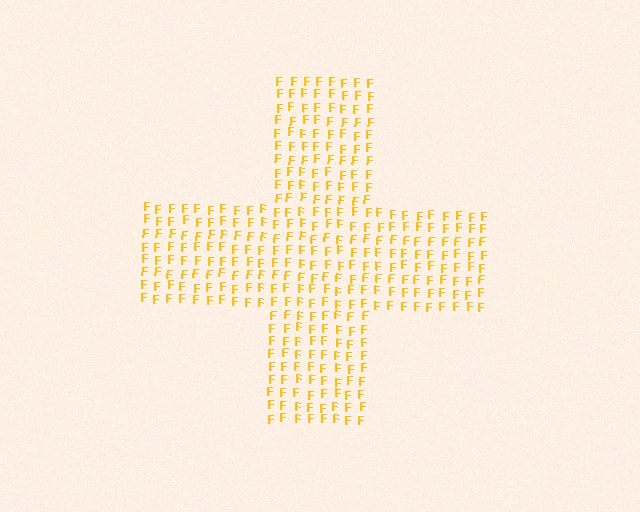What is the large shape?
The large shape is a cross.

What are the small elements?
The small elements are letter F's.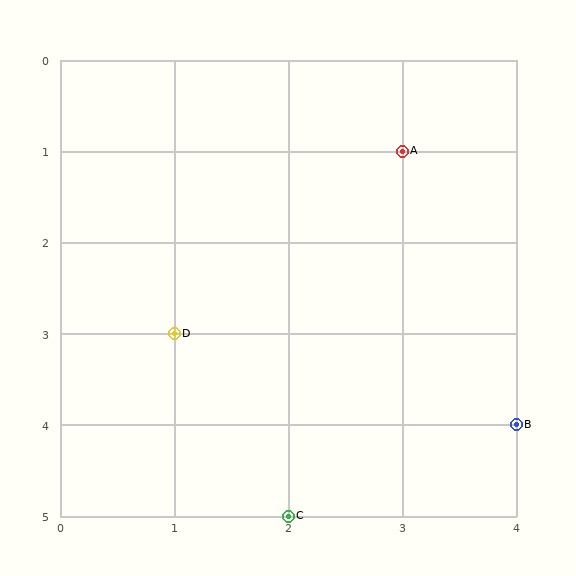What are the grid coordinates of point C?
Point C is at grid coordinates (2, 5).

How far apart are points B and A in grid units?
Points B and A are 1 column and 3 rows apart (about 3.2 grid units diagonally).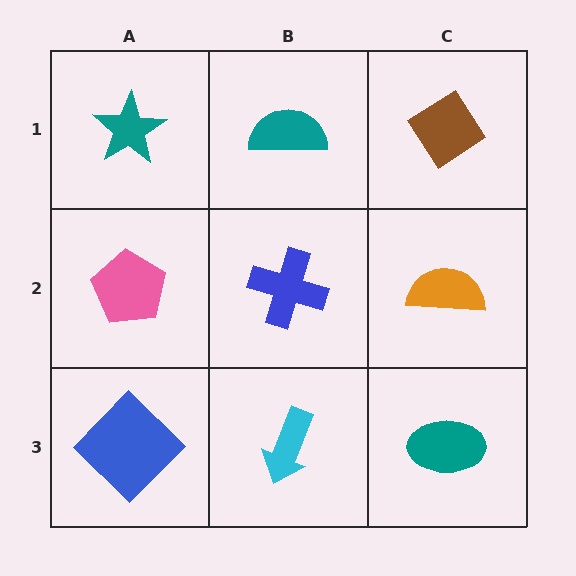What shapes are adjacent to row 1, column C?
An orange semicircle (row 2, column C), a teal semicircle (row 1, column B).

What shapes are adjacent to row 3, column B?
A blue cross (row 2, column B), a blue diamond (row 3, column A), a teal ellipse (row 3, column C).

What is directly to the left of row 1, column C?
A teal semicircle.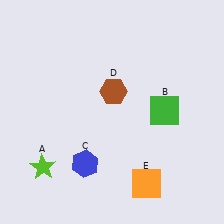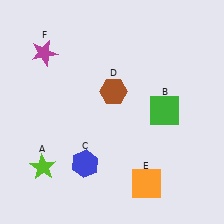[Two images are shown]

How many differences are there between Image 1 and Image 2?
There is 1 difference between the two images.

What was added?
A magenta star (F) was added in Image 2.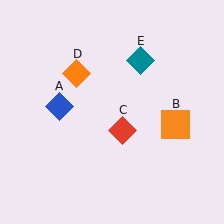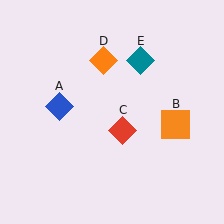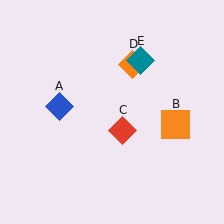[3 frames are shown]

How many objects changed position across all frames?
1 object changed position: orange diamond (object D).